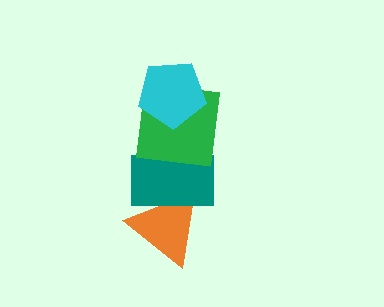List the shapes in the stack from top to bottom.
From top to bottom: the cyan pentagon, the green square, the teal rectangle, the orange triangle.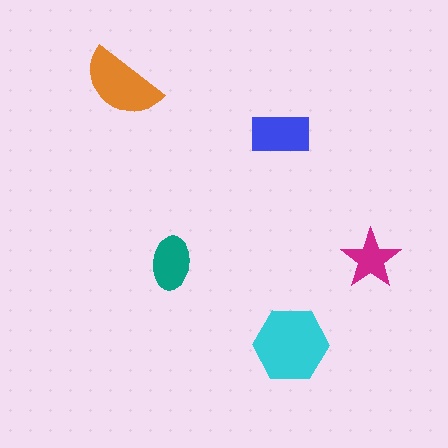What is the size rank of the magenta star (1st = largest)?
5th.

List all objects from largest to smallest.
The cyan hexagon, the orange semicircle, the blue rectangle, the teal ellipse, the magenta star.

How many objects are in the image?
There are 5 objects in the image.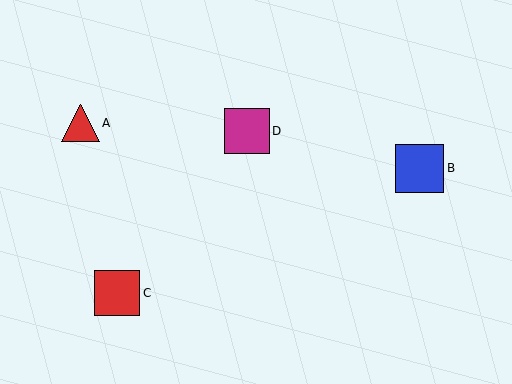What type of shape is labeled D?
Shape D is a magenta square.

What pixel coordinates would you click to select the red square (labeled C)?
Click at (117, 293) to select the red square C.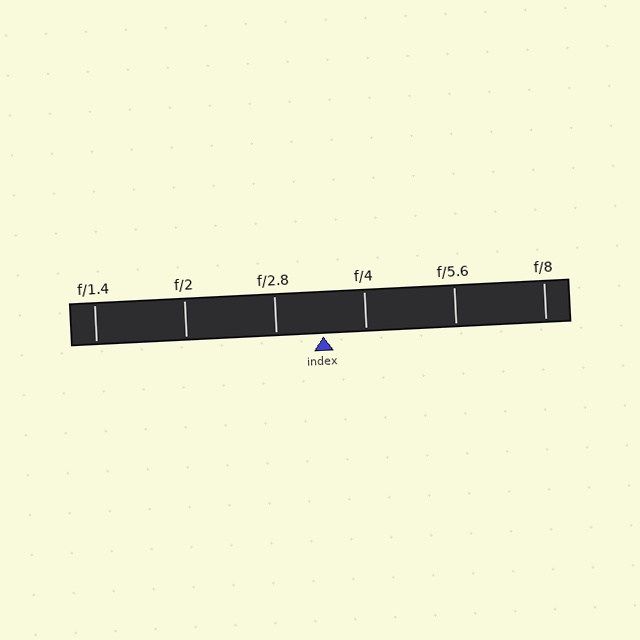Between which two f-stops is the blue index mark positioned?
The index mark is between f/2.8 and f/4.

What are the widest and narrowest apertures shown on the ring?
The widest aperture shown is f/1.4 and the narrowest is f/8.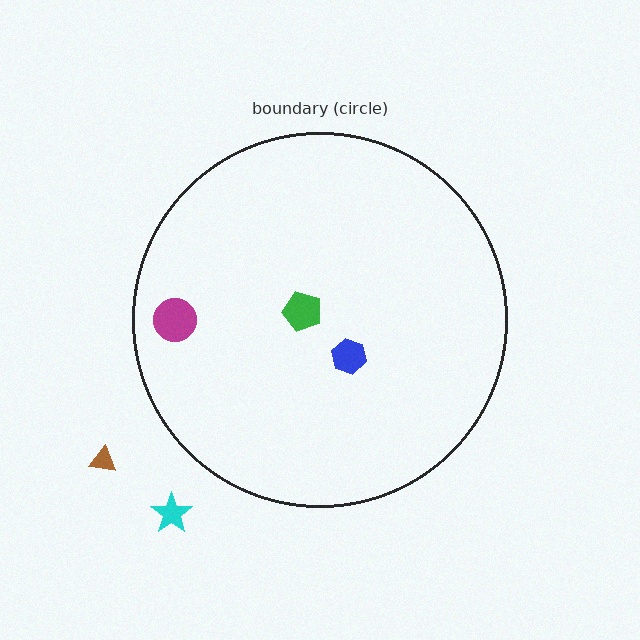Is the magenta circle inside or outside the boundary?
Inside.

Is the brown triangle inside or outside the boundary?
Outside.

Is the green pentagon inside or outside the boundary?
Inside.